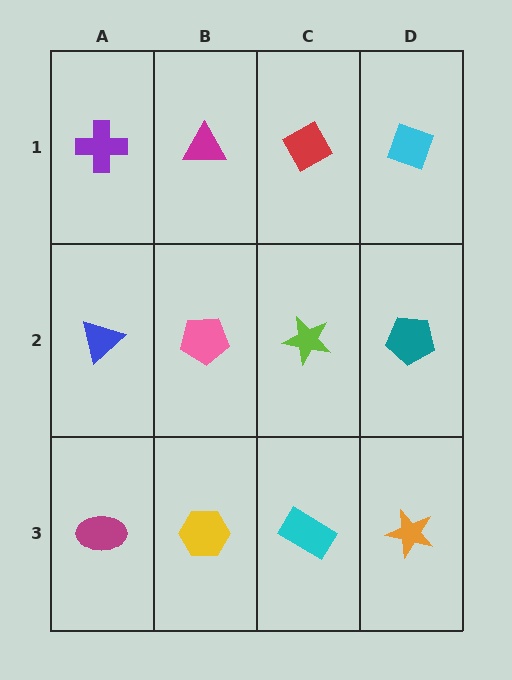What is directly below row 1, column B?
A pink pentagon.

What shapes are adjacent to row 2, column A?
A purple cross (row 1, column A), a magenta ellipse (row 3, column A), a pink pentagon (row 2, column B).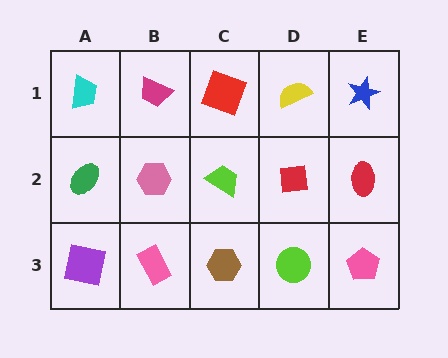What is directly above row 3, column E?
A red ellipse.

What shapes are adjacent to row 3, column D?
A red square (row 2, column D), a brown hexagon (row 3, column C), a pink pentagon (row 3, column E).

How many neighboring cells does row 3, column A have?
2.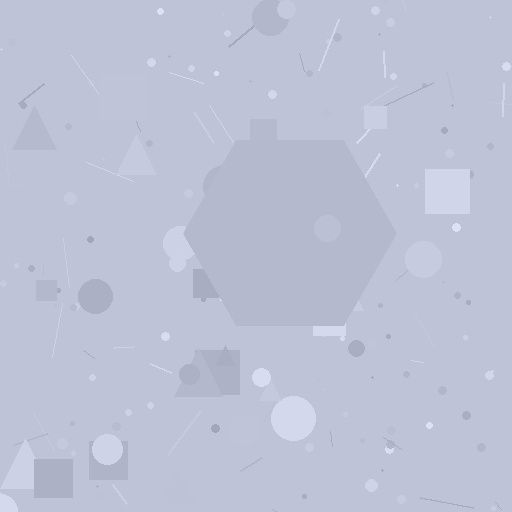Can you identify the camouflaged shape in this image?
The camouflaged shape is a hexagon.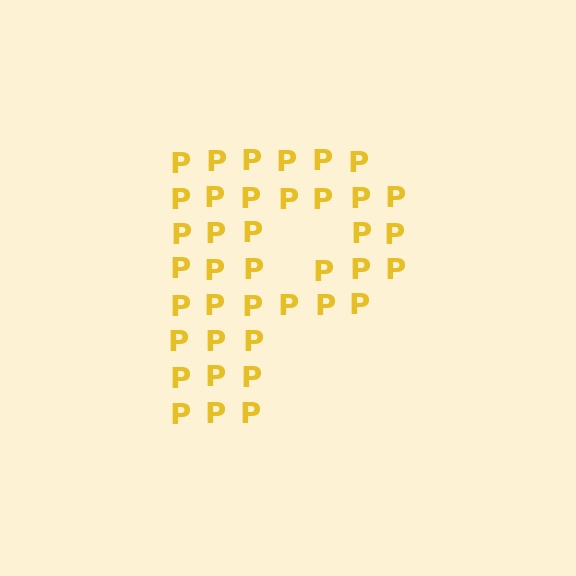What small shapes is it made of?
It is made of small letter P's.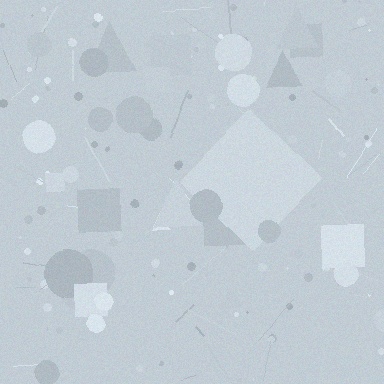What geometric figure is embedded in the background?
A diamond is embedded in the background.